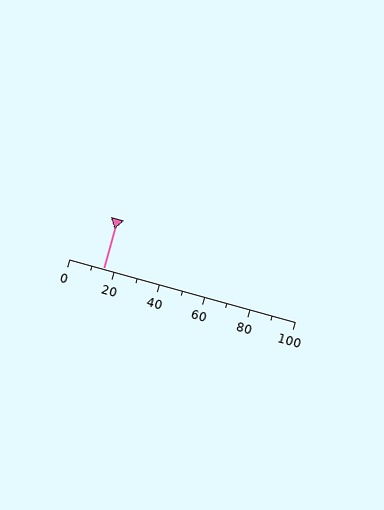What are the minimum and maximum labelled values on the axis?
The axis runs from 0 to 100.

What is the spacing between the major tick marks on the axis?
The major ticks are spaced 20 apart.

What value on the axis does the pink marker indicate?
The marker indicates approximately 15.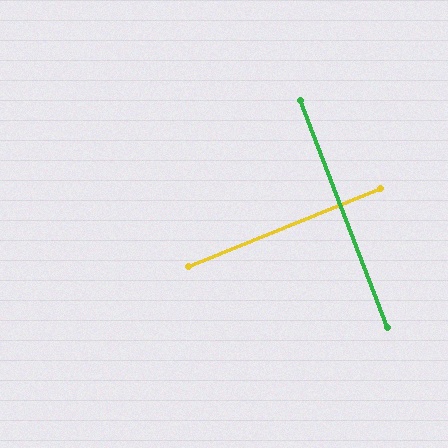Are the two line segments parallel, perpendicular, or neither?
Perpendicular — they meet at approximately 89°.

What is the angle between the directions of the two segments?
Approximately 89 degrees.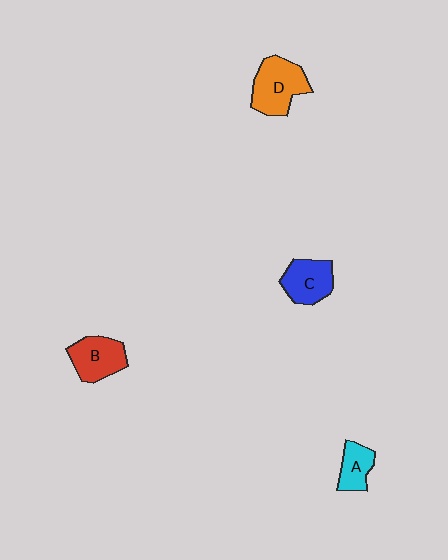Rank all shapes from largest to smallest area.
From largest to smallest: D (orange), B (red), C (blue), A (cyan).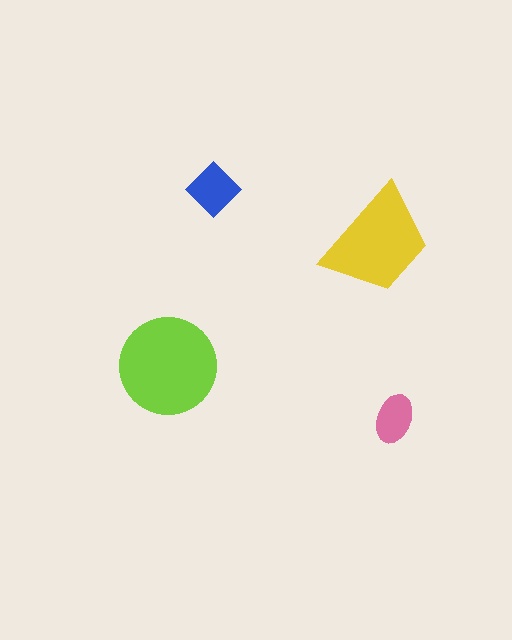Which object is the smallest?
The pink ellipse.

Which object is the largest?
The lime circle.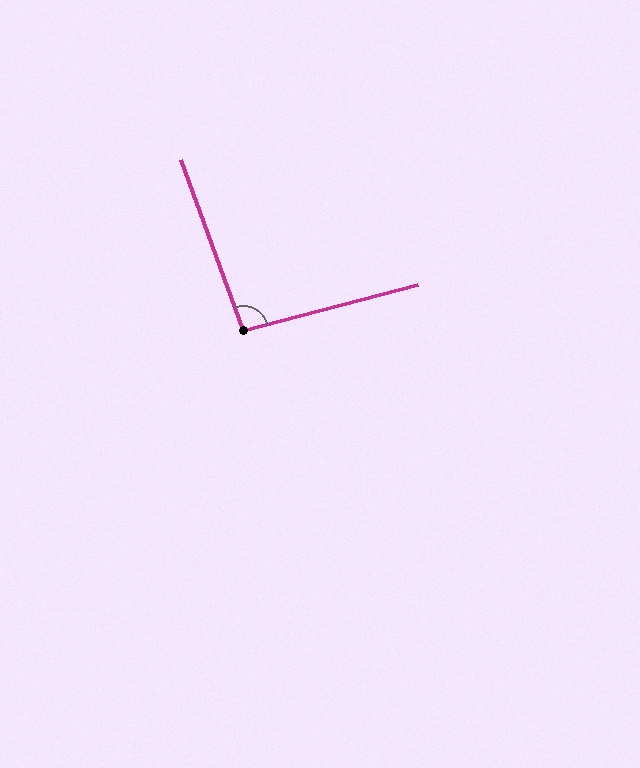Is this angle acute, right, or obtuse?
It is obtuse.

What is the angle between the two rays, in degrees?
Approximately 95 degrees.